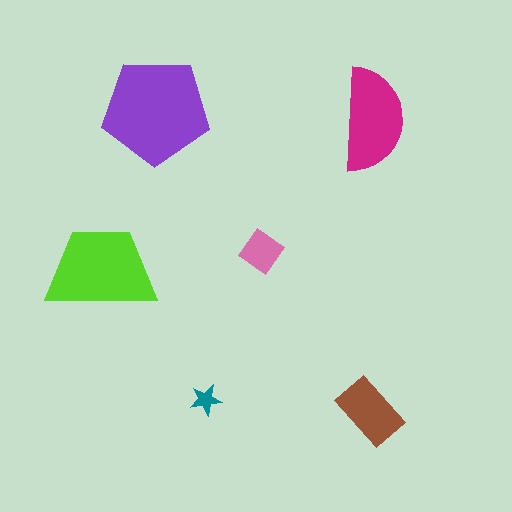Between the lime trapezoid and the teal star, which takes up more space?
The lime trapezoid.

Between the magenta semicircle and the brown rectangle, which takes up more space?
The magenta semicircle.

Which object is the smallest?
The teal star.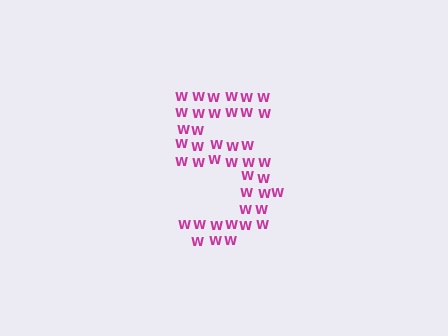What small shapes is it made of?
It is made of small letter W's.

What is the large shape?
The large shape is the digit 5.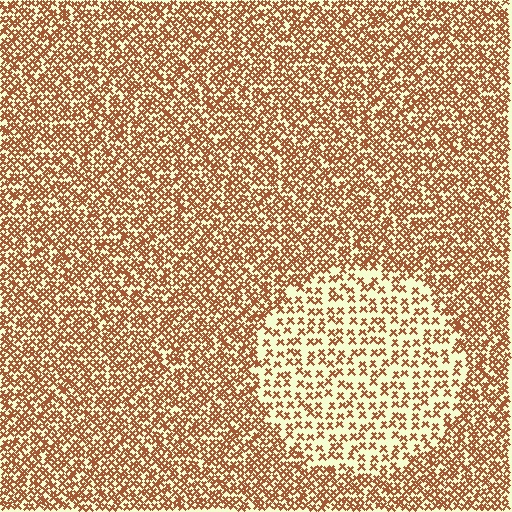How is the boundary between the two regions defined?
The boundary is defined by a change in element density (approximately 2.1x ratio). All elements are the same color, size, and shape.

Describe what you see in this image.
The image contains small brown elements arranged at two different densities. A circle-shaped region is visible where the elements are less densely packed than the surrounding area.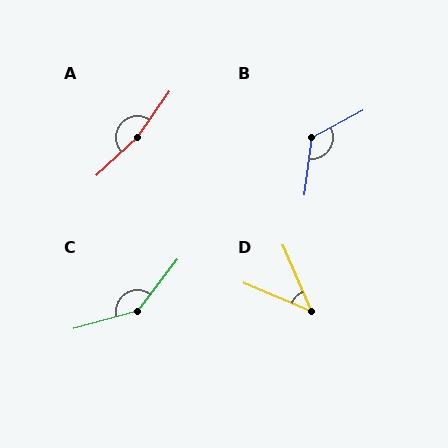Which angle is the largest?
A, at approximately 168 degrees.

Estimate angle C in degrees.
Approximately 143 degrees.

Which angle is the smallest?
D, at approximately 44 degrees.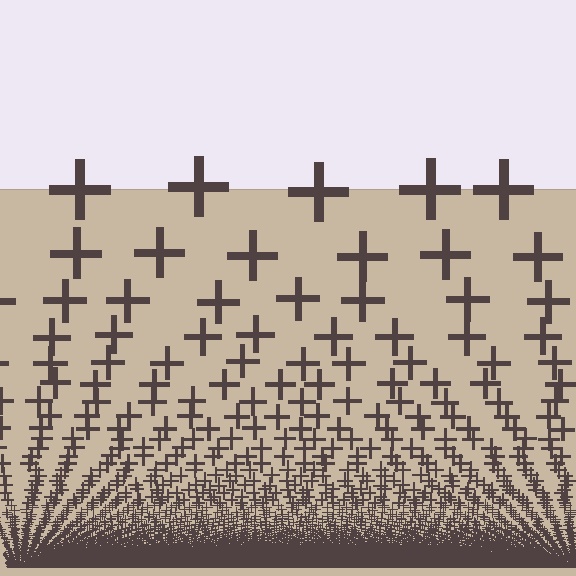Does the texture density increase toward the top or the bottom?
Density increases toward the bottom.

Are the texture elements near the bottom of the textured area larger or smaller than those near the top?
Smaller. The gradient is inverted — elements near the bottom are smaller and denser.